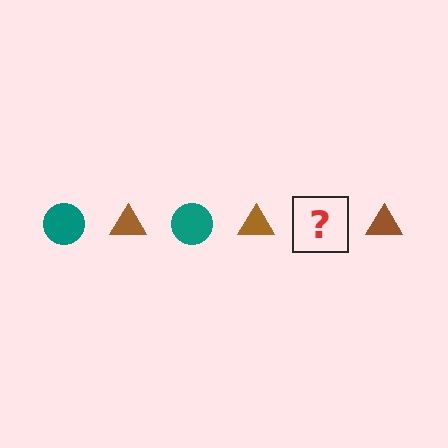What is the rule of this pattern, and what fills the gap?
The rule is that the pattern alternates between teal circle and brown triangle. The gap should be filled with a teal circle.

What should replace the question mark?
The question mark should be replaced with a teal circle.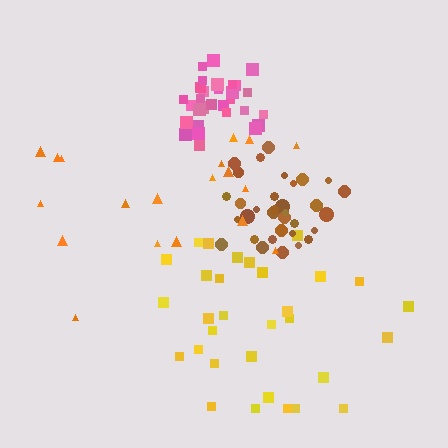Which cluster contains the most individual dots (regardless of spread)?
Brown (33).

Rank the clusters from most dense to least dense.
pink, brown, yellow, orange.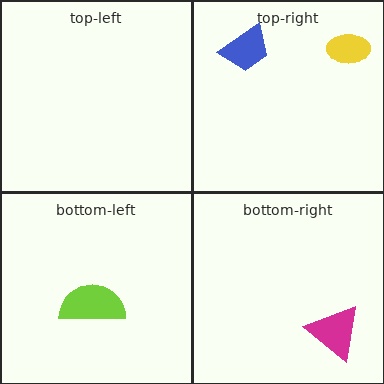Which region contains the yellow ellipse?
The top-right region.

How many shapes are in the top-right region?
2.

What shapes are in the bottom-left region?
The lime semicircle.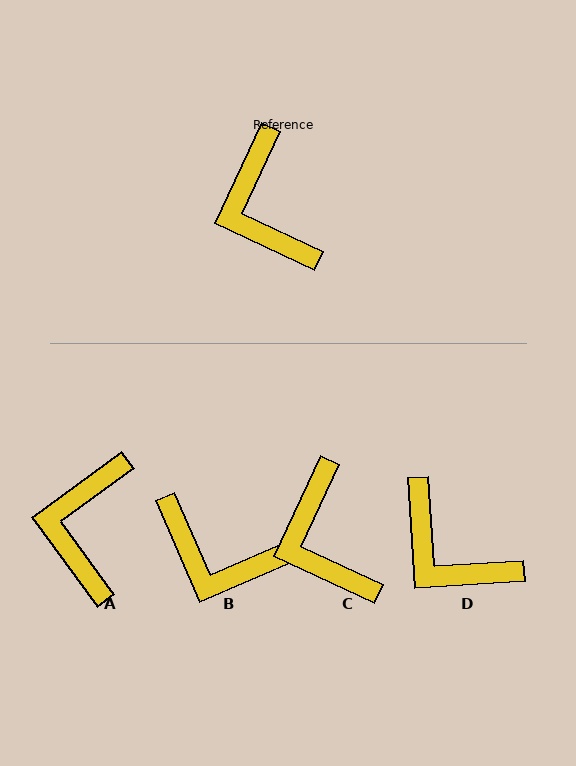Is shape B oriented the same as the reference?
No, it is off by about 49 degrees.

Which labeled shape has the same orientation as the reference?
C.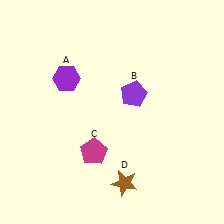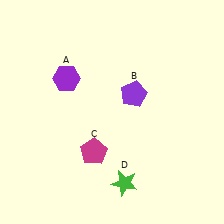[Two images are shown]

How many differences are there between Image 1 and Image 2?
There is 1 difference between the two images.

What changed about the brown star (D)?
In Image 1, D is brown. In Image 2, it changed to green.